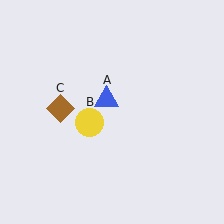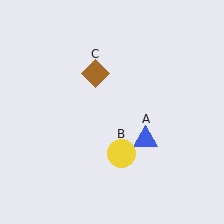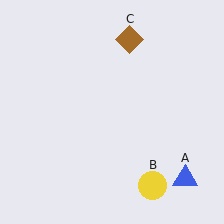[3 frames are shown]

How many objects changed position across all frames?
3 objects changed position: blue triangle (object A), yellow circle (object B), brown diamond (object C).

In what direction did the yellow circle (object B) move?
The yellow circle (object B) moved down and to the right.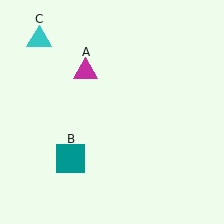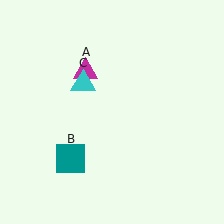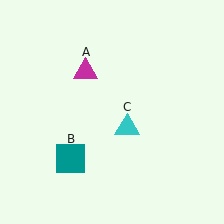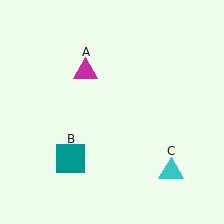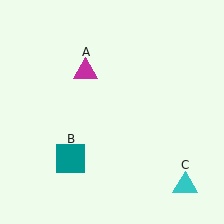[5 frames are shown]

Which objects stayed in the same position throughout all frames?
Magenta triangle (object A) and teal square (object B) remained stationary.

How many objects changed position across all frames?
1 object changed position: cyan triangle (object C).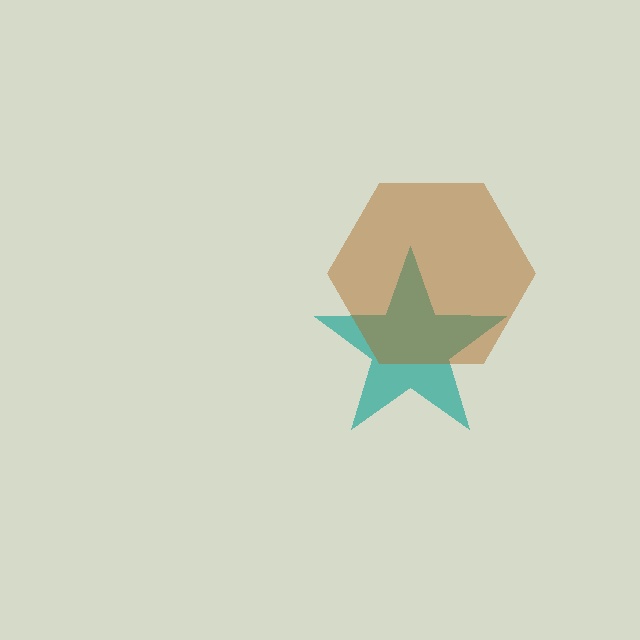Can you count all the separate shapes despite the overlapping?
Yes, there are 2 separate shapes.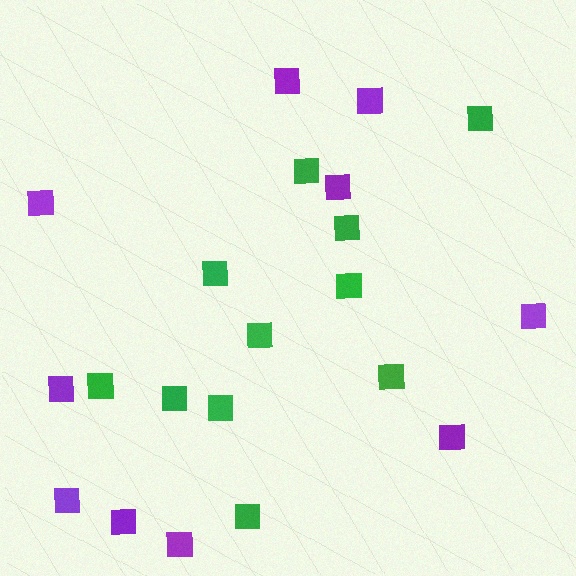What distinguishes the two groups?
There are 2 groups: one group of green squares (11) and one group of purple squares (10).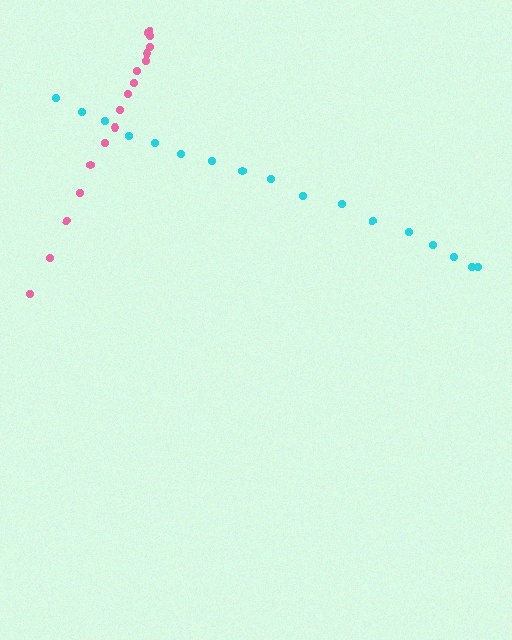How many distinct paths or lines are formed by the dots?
There are 2 distinct paths.